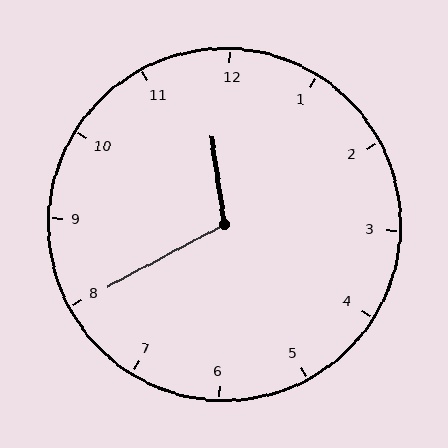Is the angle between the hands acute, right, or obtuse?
It is obtuse.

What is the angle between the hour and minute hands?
Approximately 110 degrees.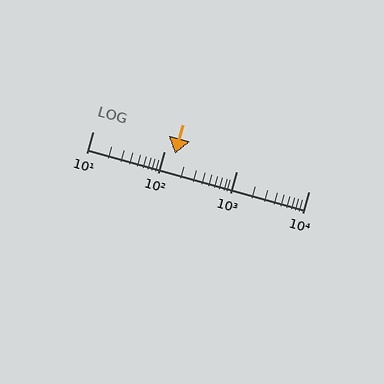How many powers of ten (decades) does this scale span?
The scale spans 3 decades, from 10 to 10000.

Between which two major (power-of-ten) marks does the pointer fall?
The pointer is between 100 and 1000.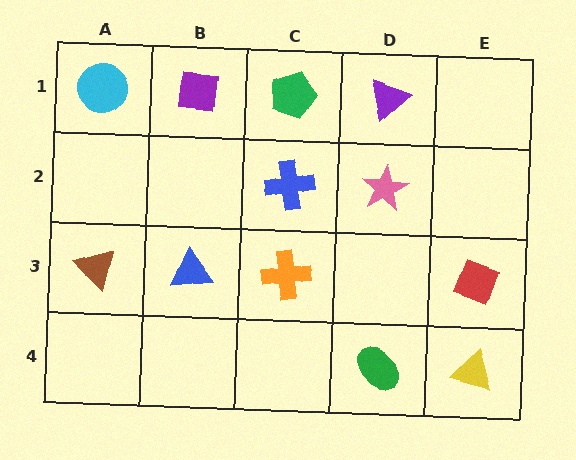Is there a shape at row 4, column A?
No, that cell is empty.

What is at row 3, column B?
A blue triangle.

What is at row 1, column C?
A green pentagon.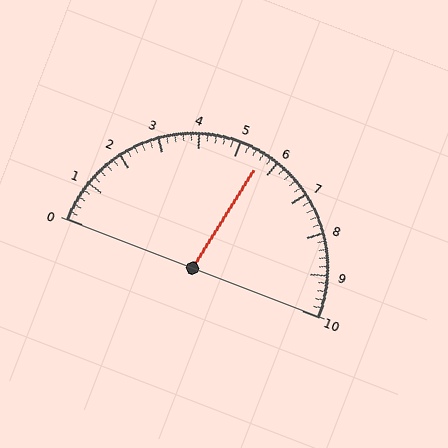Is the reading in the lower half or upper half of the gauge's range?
The reading is in the upper half of the range (0 to 10).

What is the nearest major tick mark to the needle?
The nearest major tick mark is 6.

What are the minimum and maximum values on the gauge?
The gauge ranges from 0 to 10.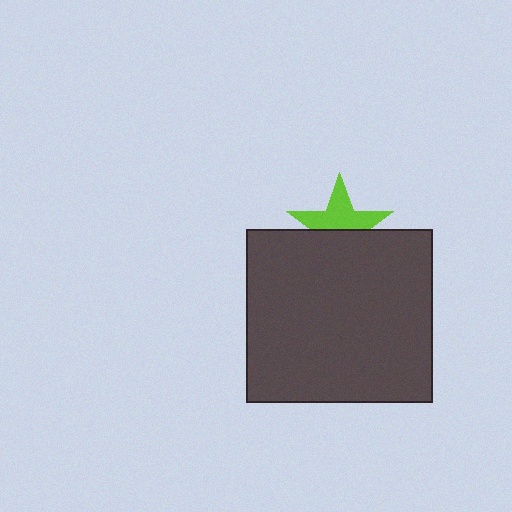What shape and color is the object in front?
The object in front is a dark gray rectangle.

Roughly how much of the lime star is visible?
About half of it is visible (roughly 54%).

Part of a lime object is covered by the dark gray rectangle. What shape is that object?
It is a star.